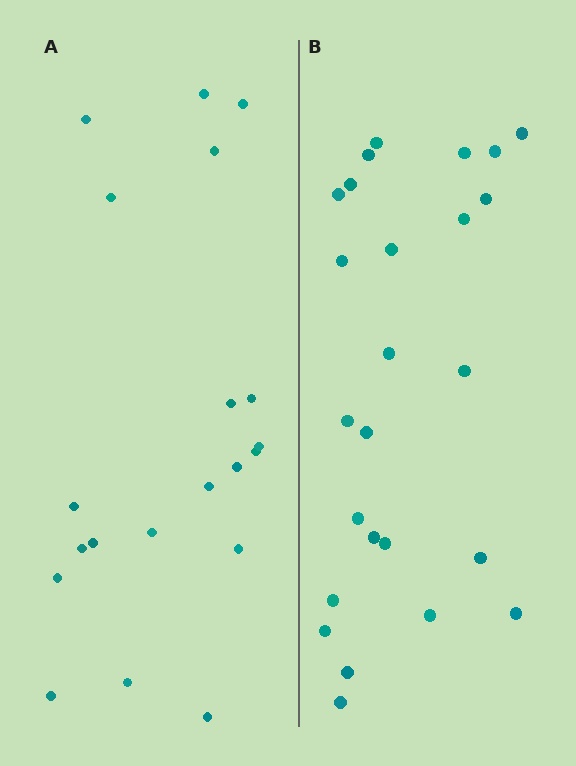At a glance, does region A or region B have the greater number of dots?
Region B (the right region) has more dots.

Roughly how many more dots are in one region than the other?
Region B has about 5 more dots than region A.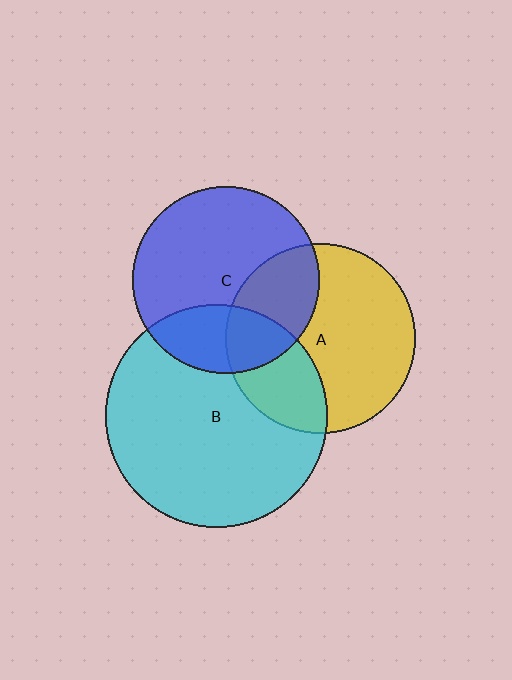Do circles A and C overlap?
Yes.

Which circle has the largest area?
Circle B (cyan).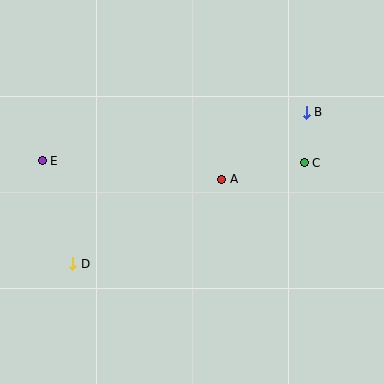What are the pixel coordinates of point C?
Point C is at (304, 163).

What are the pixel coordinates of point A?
Point A is at (222, 179).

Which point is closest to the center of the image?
Point A at (222, 179) is closest to the center.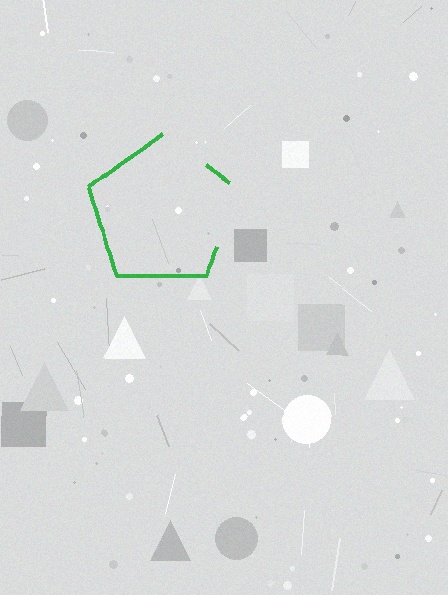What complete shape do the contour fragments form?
The contour fragments form a pentagon.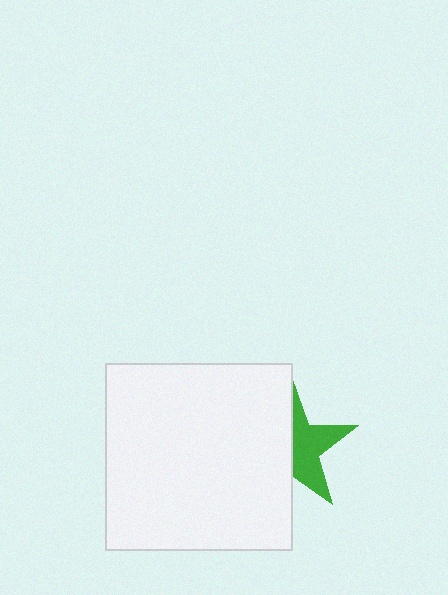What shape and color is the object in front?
The object in front is a white square.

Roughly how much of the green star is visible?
About half of it is visible (roughly 47%).